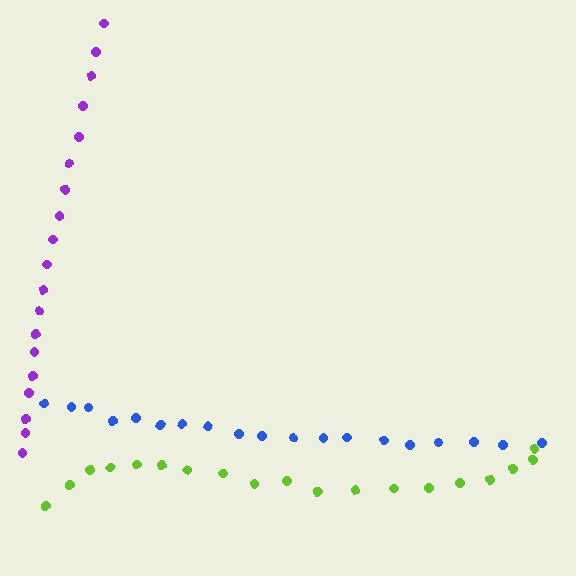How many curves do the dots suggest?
There are 3 distinct paths.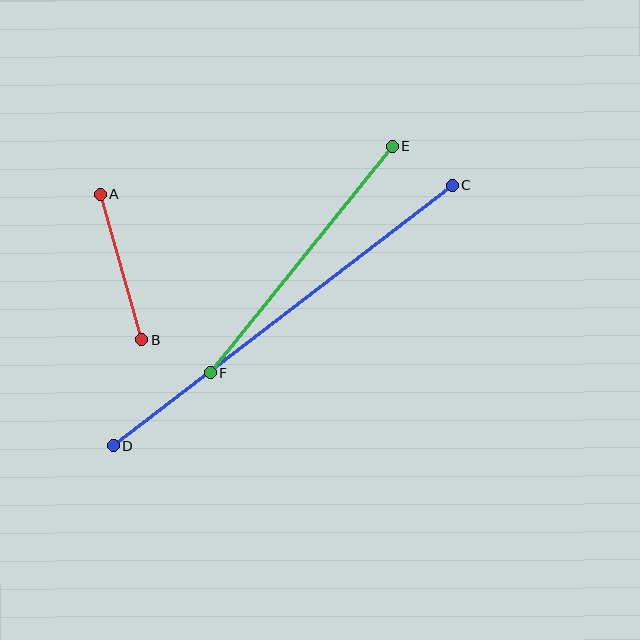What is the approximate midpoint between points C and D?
The midpoint is at approximately (283, 315) pixels.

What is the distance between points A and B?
The distance is approximately 151 pixels.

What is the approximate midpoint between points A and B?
The midpoint is at approximately (121, 268) pixels.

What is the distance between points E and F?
The distance is approximately 291 pixels.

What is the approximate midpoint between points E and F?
The midpoint is at approximately (301, 259) pixels.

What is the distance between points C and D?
The distance is approximately 427 pixels.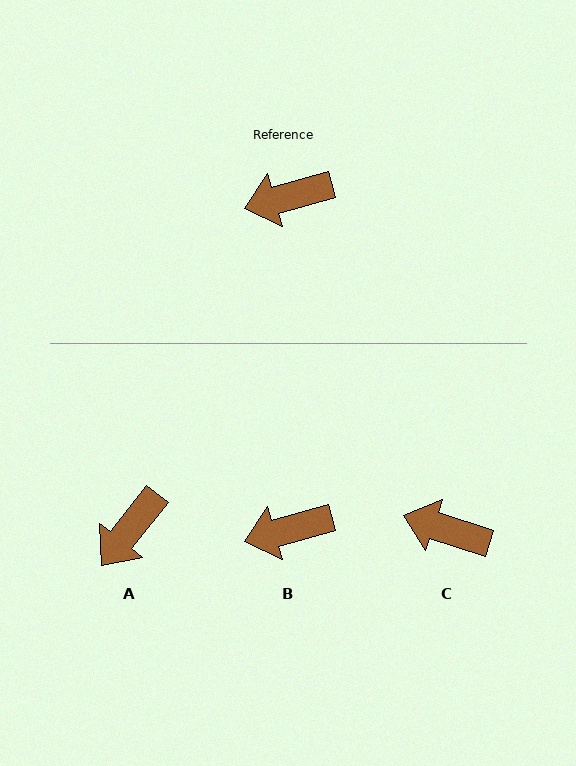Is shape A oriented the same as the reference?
No, it is off by about 36 degrees.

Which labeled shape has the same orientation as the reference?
B.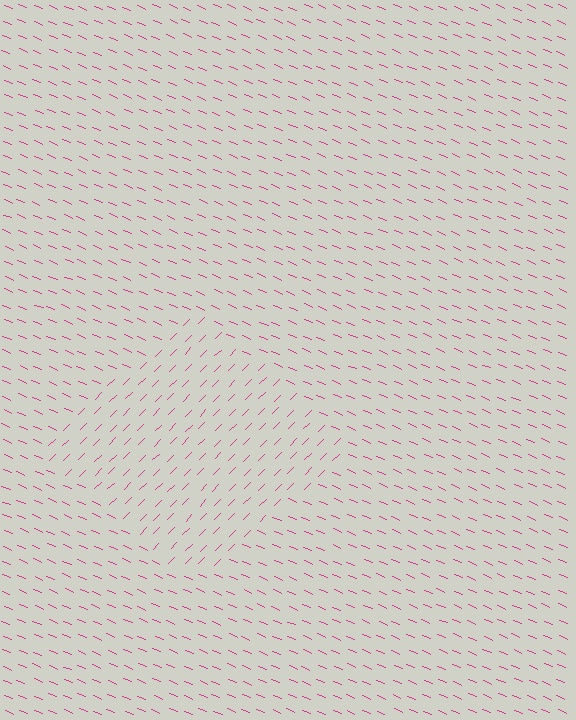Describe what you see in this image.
The image is filled with small magenta line segments. A diamond region in the image has lines oriented differently from the surrounding lines, creating a visible texture boundary.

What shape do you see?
I see a diamond.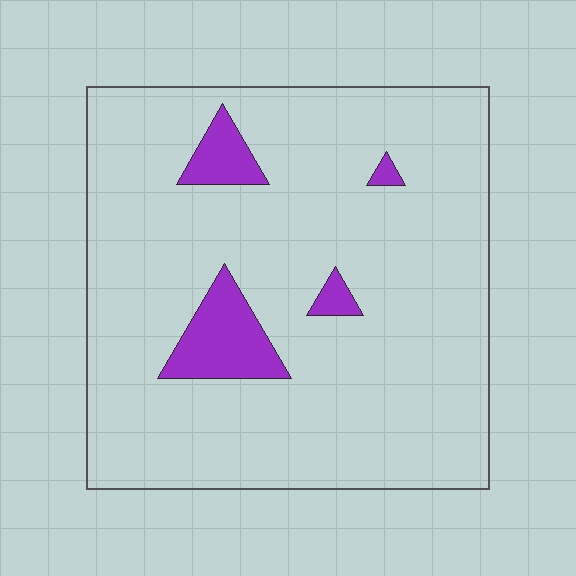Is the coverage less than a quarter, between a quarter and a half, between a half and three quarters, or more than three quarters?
Less than a quarter.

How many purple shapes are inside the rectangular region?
4.